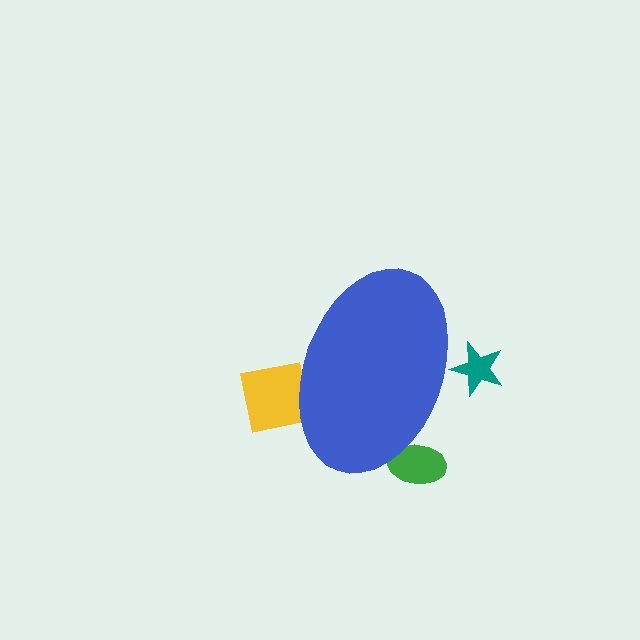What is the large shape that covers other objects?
A blue ellipse.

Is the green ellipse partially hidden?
Yes, the green ellipse is partially hidden behind the blue ellipse.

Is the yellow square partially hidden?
Yes, the yellow square is partially hidden behind the blue ellipse.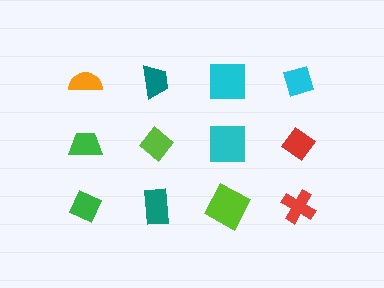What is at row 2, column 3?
A cyan square.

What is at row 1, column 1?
An orange semicircle.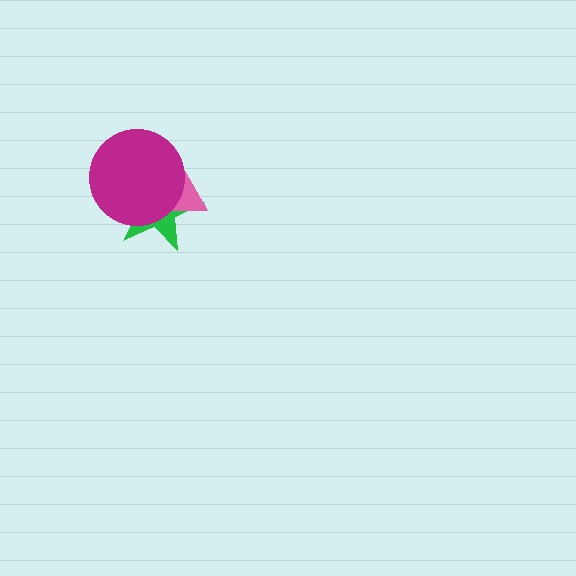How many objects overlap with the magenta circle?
2 objects overlap with the magenta circle.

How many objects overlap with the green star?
2 objects overlap with the green star.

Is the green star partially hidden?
Yes, it is partially covered by another shape.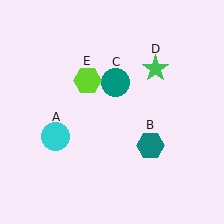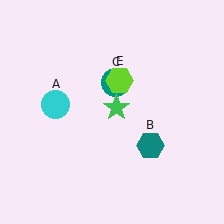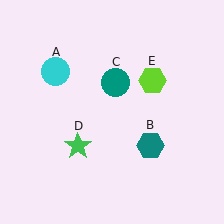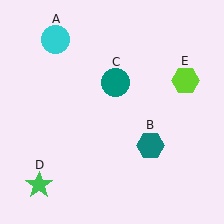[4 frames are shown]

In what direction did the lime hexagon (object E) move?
The lime hexagon (object E) moved right.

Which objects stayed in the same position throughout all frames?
Teal hexagon (object B) and teal circle (object C) remained stationary.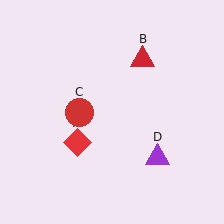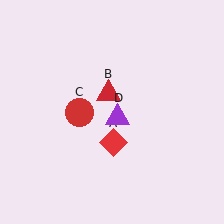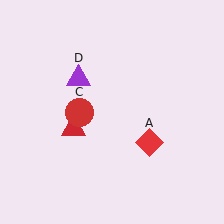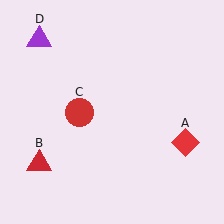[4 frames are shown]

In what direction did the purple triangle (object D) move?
The purple triangle (object D) moved up and to the left.